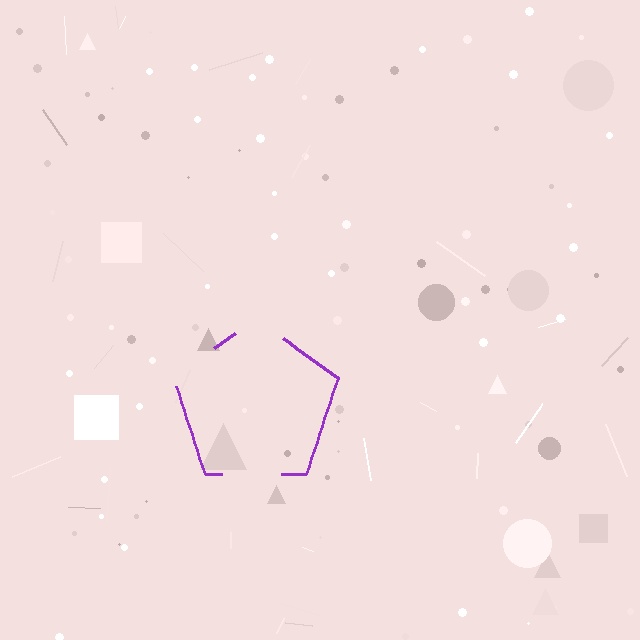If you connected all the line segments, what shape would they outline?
They would outline a pentagon.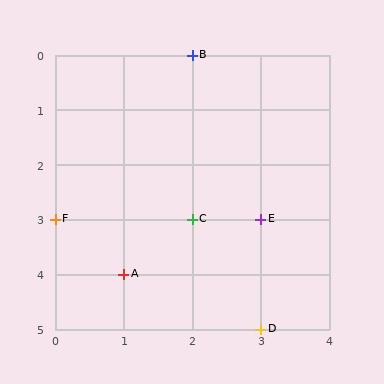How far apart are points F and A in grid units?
Points F and A are 1 column and 1 row apart (about 1.4 grid units diagonally).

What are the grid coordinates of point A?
Point A is at grid coordinates (1, 4).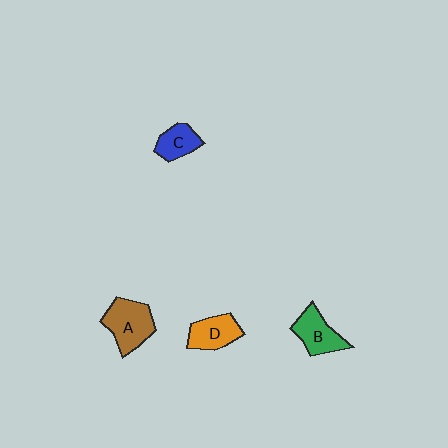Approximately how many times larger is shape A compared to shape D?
Approximately 1.4 times.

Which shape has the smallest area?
Shape C (blue).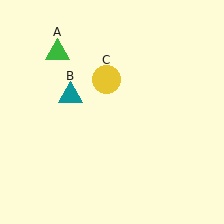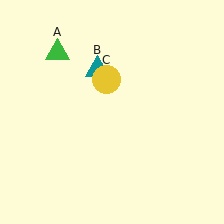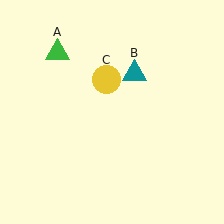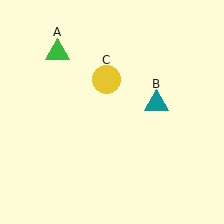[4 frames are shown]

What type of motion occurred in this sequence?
The teal triangle (object B) rotated clockwise around the center of the scene.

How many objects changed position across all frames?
1 object changed position: teal triangle (object B).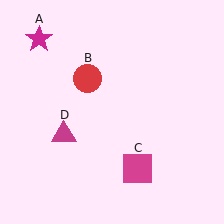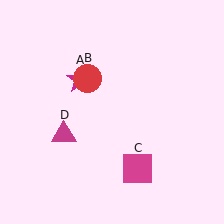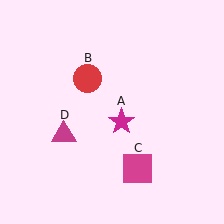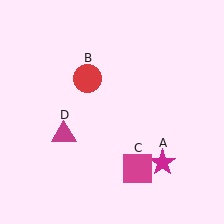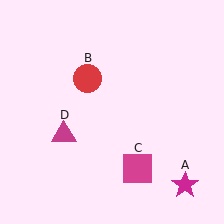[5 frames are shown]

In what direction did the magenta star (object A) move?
The magenta star (object A) moved down and to the right.